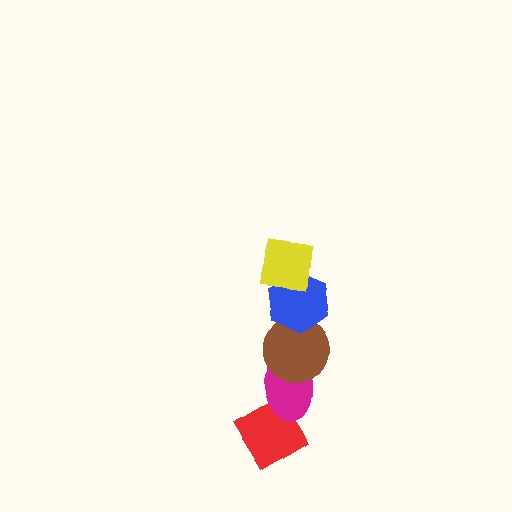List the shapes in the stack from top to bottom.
From top to bottom: the yellow square, the blue hexagon, the brown circle, the magenta ellipse, the red diamond.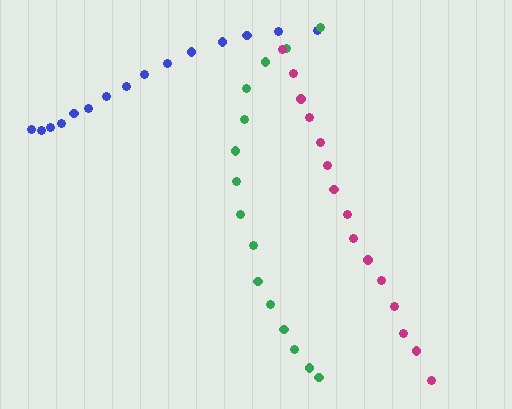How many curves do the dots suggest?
There are 3 distinct paths.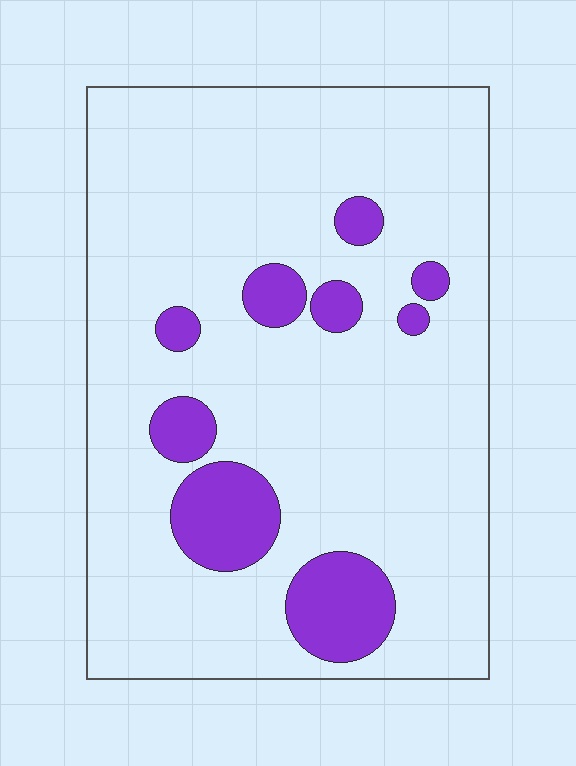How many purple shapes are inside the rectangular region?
9.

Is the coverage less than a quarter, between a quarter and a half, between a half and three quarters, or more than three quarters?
Less than a quarter.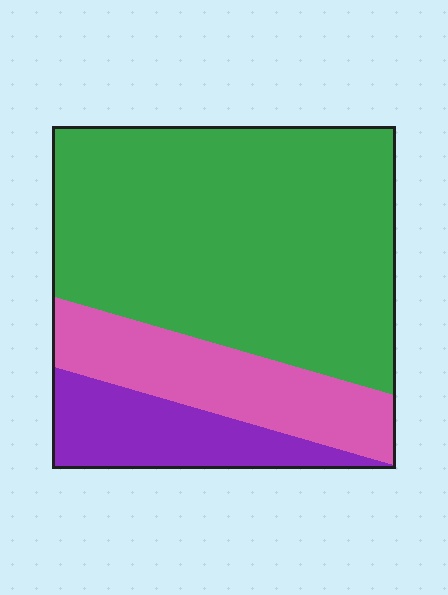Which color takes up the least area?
Purple, at roughly 15%.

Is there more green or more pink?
Green.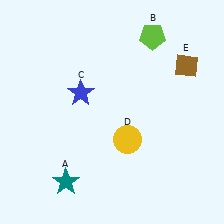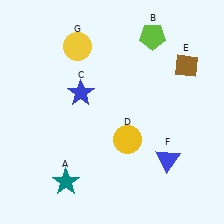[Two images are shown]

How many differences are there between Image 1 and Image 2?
There are 2 differences between the two images.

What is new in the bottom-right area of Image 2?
A blue triangle (F) was added in the bottom-right area of Image 2.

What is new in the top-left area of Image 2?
A yellow circle (G) was added in the top-left area of Image 2.